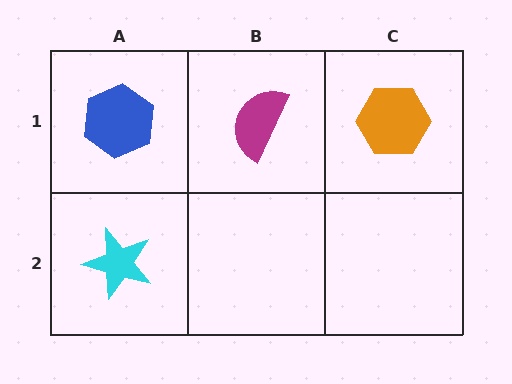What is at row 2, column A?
A cyan star.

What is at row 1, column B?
A magenta semicircle.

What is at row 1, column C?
An orange hexagon.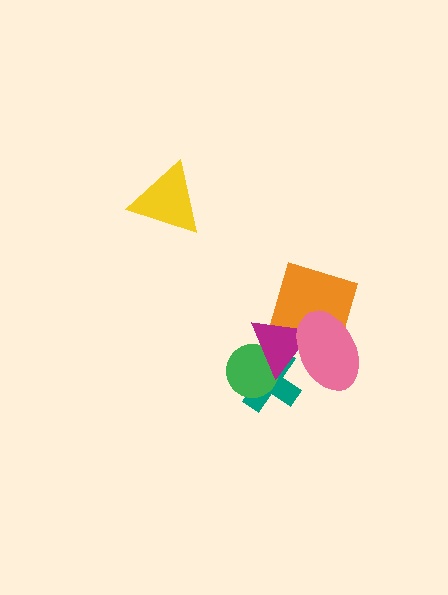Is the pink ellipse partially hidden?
No, no other shape covers it.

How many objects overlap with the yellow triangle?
0 objects overlap with the yellow triangle.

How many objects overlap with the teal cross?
3 objects overlap with the teal cross.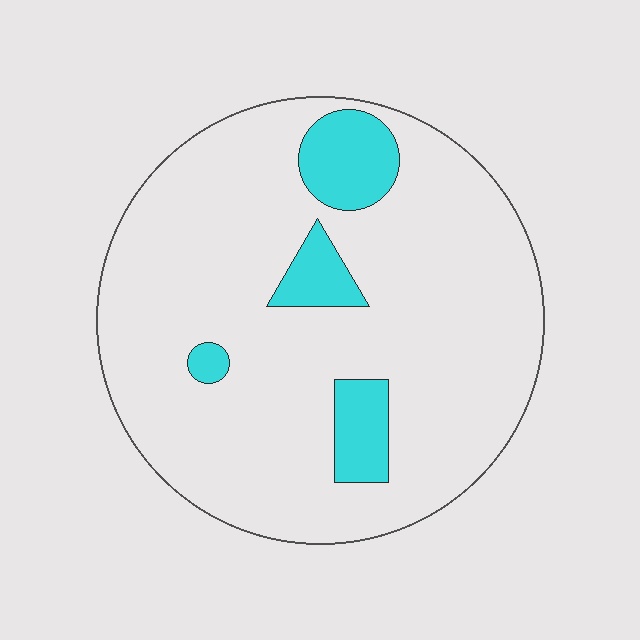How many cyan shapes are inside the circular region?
4.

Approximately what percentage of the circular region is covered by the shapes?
Approximately 15%.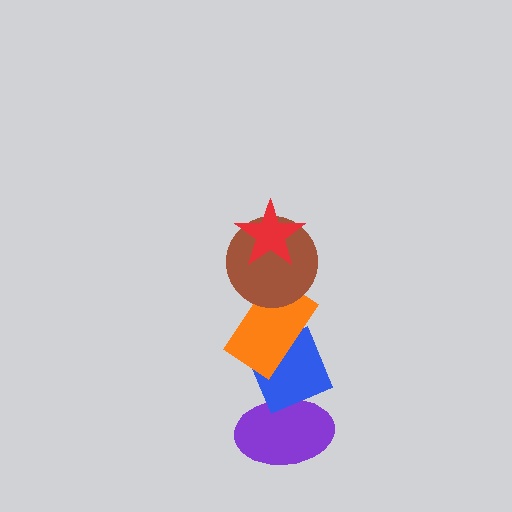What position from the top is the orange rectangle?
The orange rectangle is 3rd from the top.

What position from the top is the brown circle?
The brown circle is 2nd from the top.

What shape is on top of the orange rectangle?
The brown circle is on top of the orange rectangle.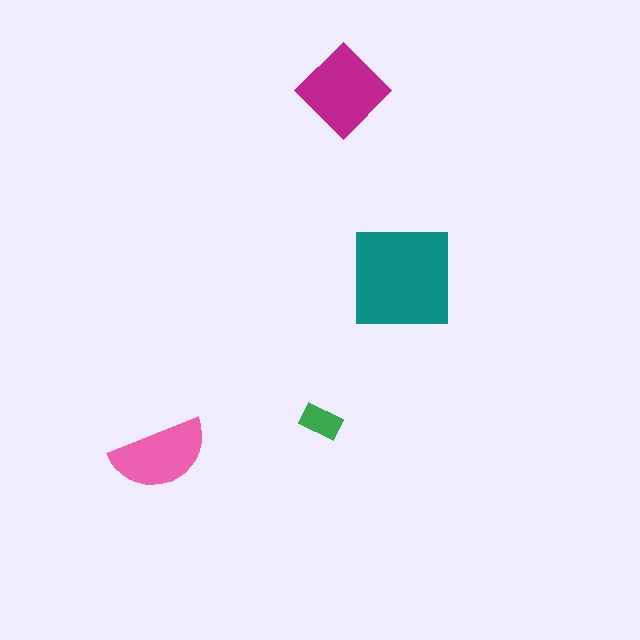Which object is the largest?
The teal square.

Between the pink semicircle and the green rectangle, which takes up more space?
The pink semicircle.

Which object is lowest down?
The pink semicircle is bottommost.